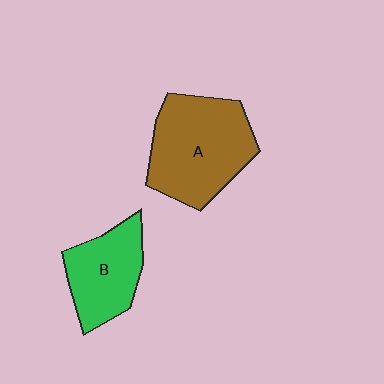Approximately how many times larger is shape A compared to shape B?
Approximately 1.5 times.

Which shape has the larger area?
Shape A (brown).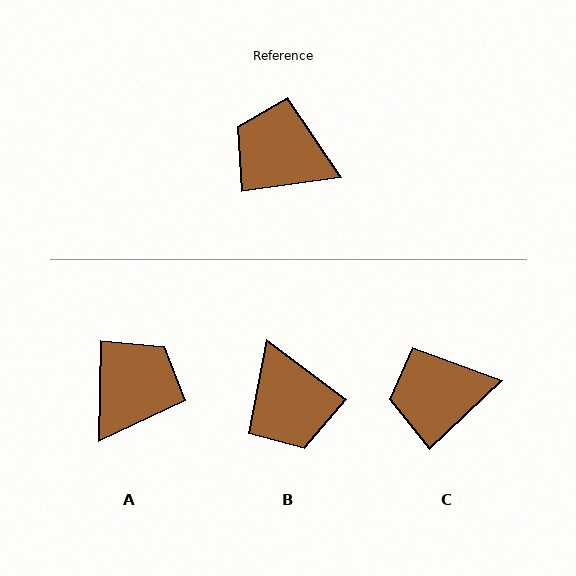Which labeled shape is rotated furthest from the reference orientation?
B, about 136 degrees away.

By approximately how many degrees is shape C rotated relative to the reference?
Approximately 36 degrees counter-clockwise.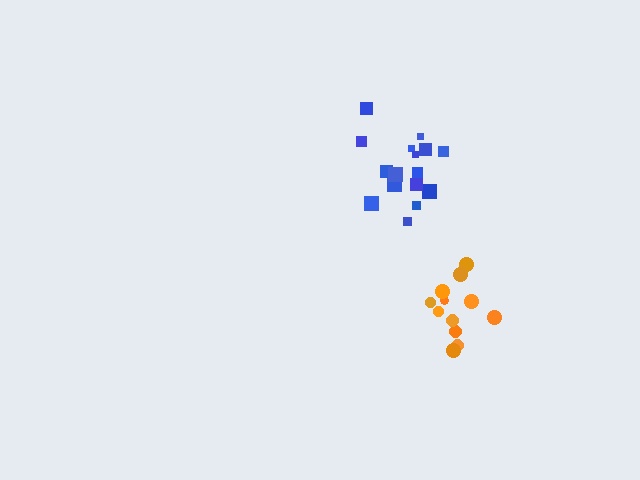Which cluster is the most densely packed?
Orange.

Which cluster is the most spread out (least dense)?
Blue.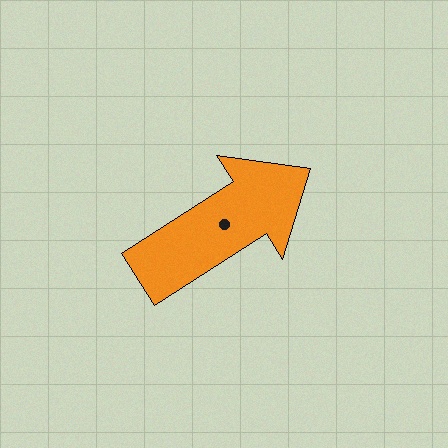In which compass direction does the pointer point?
Northeast.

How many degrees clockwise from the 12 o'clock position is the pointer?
Approximately 57 degrees.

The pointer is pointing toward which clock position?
Roughly 2 o'clock.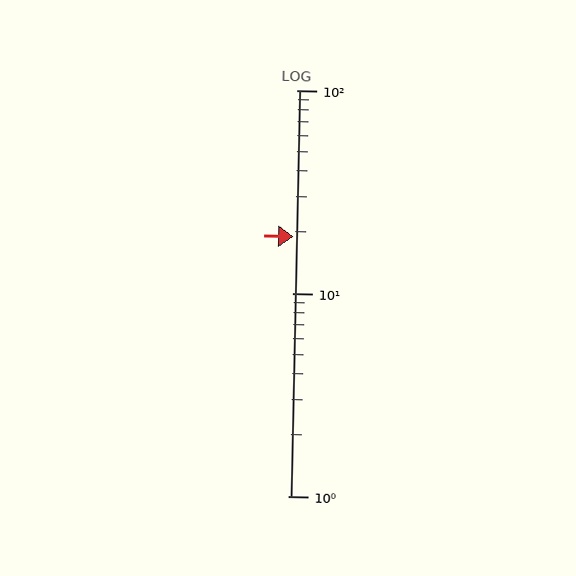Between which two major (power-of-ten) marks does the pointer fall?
The pointer is between 10 and 100.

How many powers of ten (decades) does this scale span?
The scale spans 2 decades, from 1 to 100.